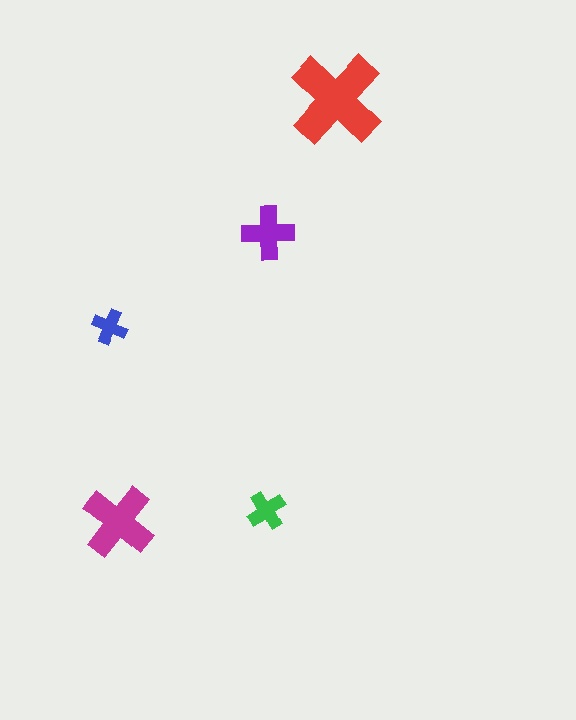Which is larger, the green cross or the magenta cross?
The magenta one.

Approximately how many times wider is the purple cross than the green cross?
About 1.5 times wider.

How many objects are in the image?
There are 5 objects in the image.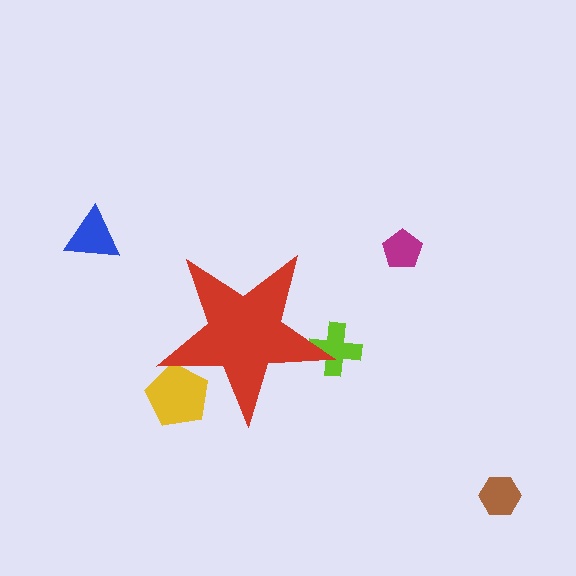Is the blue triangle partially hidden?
No, the blue triangle is fully visible.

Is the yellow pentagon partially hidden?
Yes, the yellow pentagon is partially hidden behind the red star.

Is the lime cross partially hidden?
Yes, the lime cross is partially hidden behind the red star.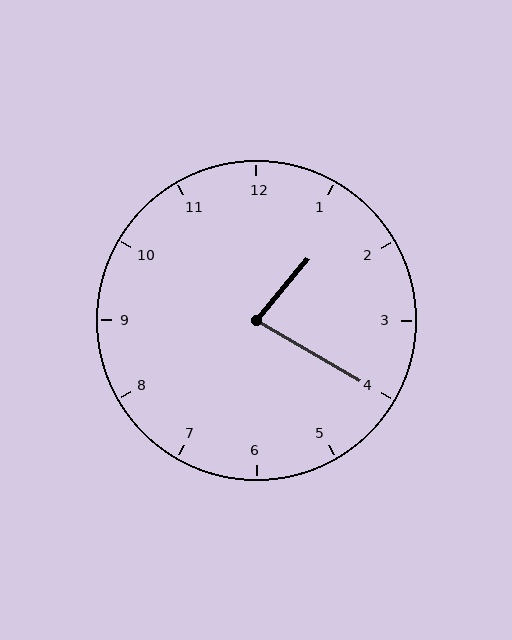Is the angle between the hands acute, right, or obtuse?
It is acute.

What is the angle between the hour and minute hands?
Approximately 80 degrees.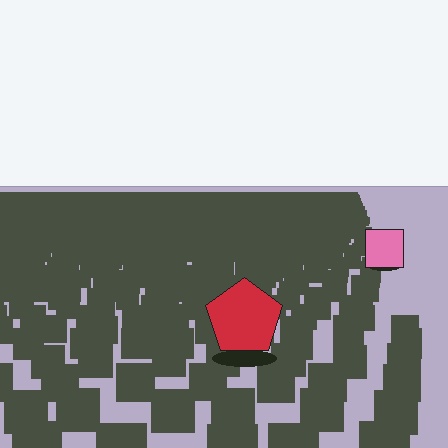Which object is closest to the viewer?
The red pentagon is closest. The texture marks near it are larger and more spread out.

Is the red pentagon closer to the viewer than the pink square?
Yes. The red pentagon is closer — you can tell from the texture gradient: the ground texture is coarser near it.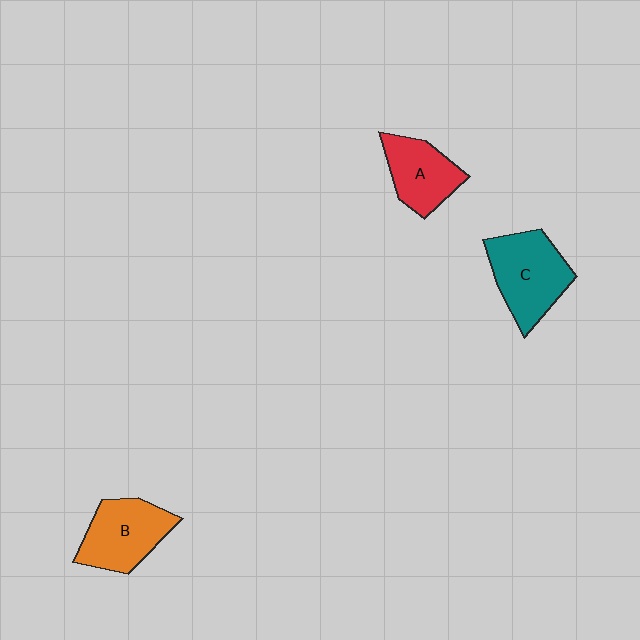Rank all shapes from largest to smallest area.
From largest to smallest: C (teal), B (orange), A (red).